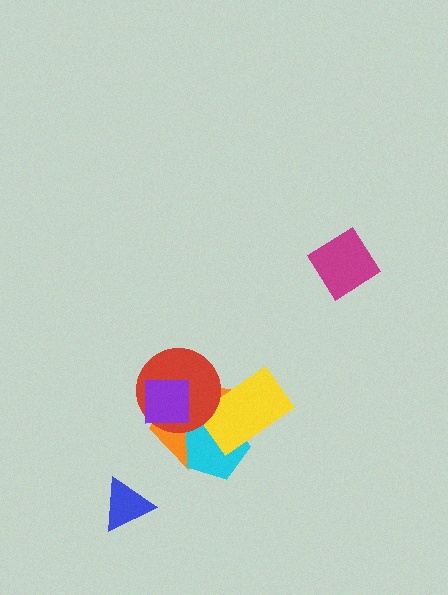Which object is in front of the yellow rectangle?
The red circle is in front of the yellow rectangle.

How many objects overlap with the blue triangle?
0 objects overlap with the blue triangle.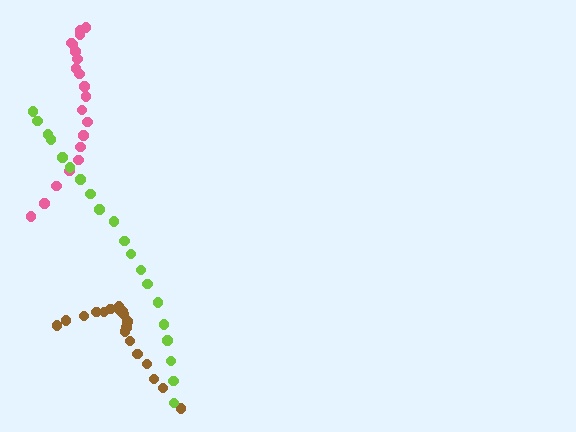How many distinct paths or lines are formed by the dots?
There are 3 distinct paths.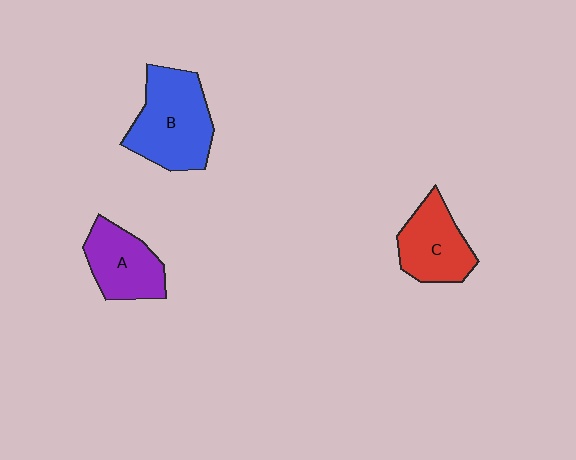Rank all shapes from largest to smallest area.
From largest to smallest: B (blue), C (red), A (purple).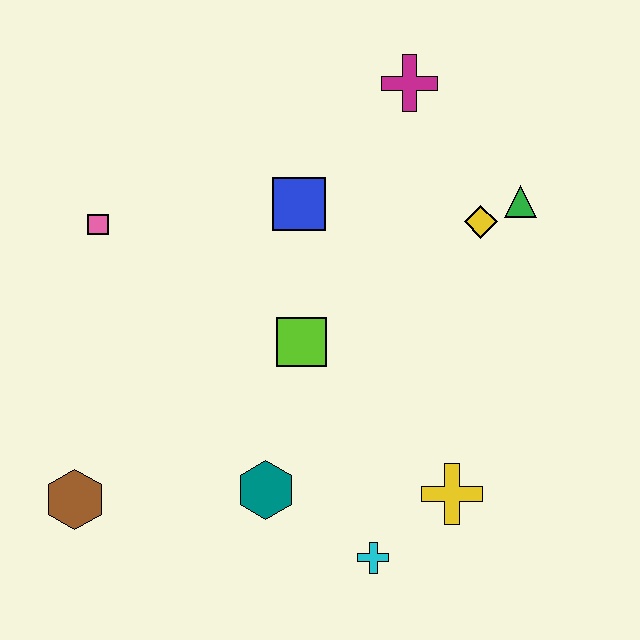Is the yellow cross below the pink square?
Yes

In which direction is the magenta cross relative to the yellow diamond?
The magenta cross is above the yellow diamond.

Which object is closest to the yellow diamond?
The green triangle is closest to the yellow diamond.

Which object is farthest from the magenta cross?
The brown hexagon is farthest from the magenta cross.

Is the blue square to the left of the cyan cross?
Yes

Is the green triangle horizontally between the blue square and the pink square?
No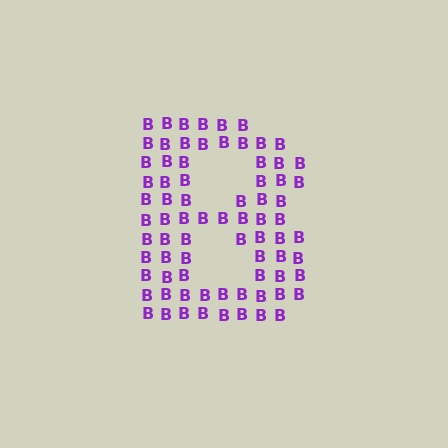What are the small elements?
The small elements are letter B's.